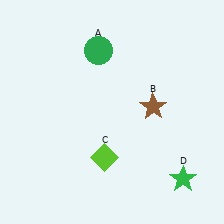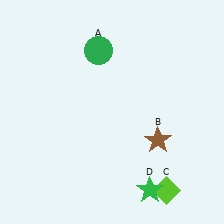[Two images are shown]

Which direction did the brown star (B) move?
The brown star (B) moved down.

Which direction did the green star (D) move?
The green star (D) moved left.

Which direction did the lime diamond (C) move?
The lime diamond (C) moved right.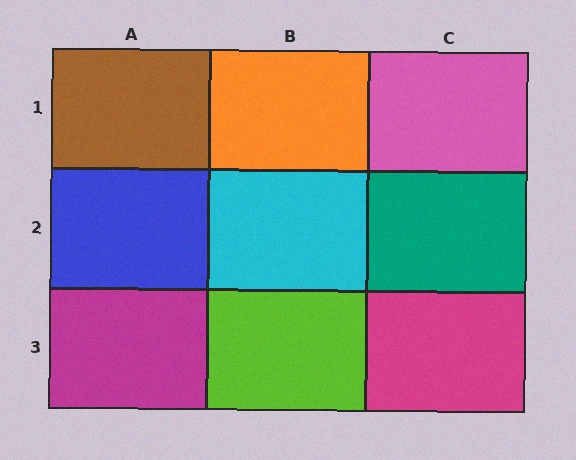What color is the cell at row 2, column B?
Cyan.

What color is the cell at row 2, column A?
Blue.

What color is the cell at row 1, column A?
Brown.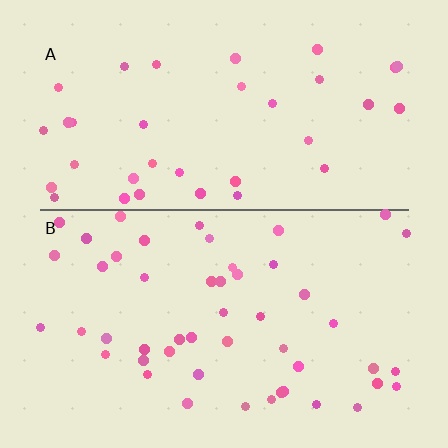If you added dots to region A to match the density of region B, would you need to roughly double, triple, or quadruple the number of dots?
Approximately double.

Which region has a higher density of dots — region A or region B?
B (the bottom).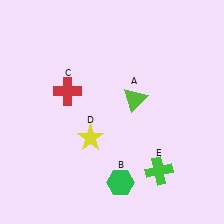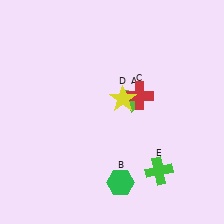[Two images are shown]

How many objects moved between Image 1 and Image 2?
2 objects moved between the two images.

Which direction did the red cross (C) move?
The red cross (C) moved right.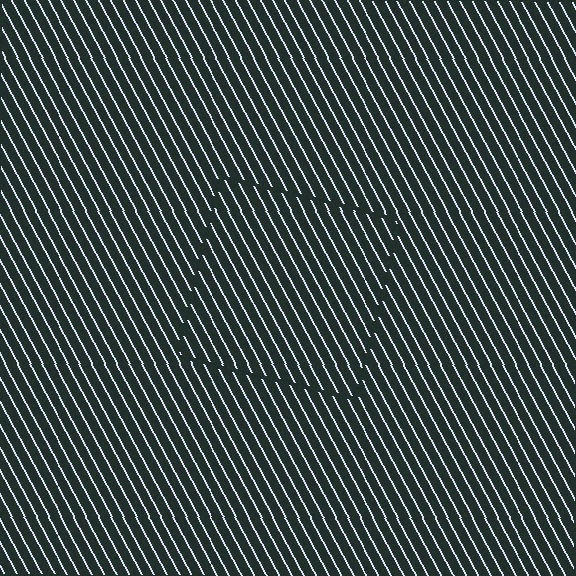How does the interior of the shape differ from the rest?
The interior of the shape contains the same grating, shifted by half a period — the contour is defined by the phase discontinuity where line-ends from the inner and outer gratings abut.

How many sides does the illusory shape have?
4 sides — the line-ends trace a square.